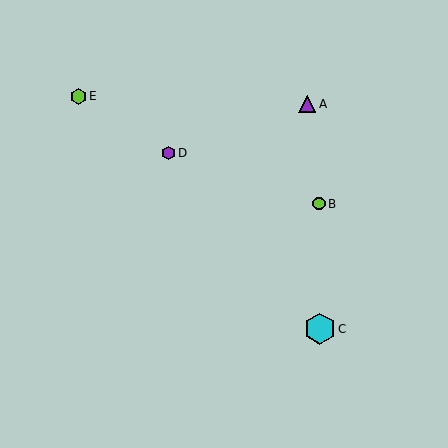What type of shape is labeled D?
Shape D is a purple hexagon.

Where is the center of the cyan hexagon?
The center of the cyan hexagon is at (320, 329).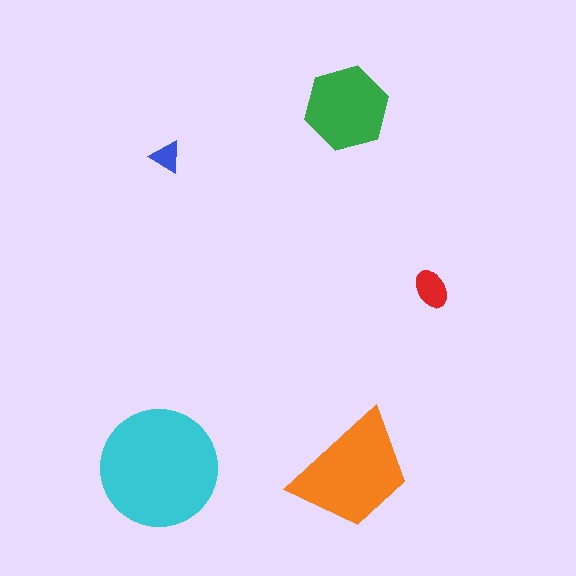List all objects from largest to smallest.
The cyan circle, the orange trapezoid, the green hexagon, the red ellipse, the blue triangle.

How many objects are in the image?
There are 5 objects in the image.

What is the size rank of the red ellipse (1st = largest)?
4th.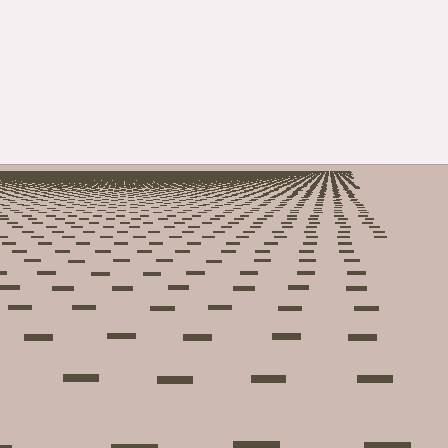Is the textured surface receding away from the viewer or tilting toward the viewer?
The surface is receding away from the viewer. Texture elements get smaller and denser toward the top.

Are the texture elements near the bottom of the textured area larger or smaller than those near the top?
Larger. Near the bottom, elements are closer to the viewer and appear at a bigger on-screen size.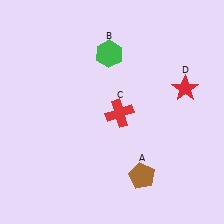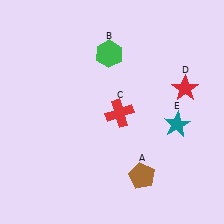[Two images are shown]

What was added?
A teal star (E) was added in Image 2.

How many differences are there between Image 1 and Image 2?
There is 1 difference between the two images.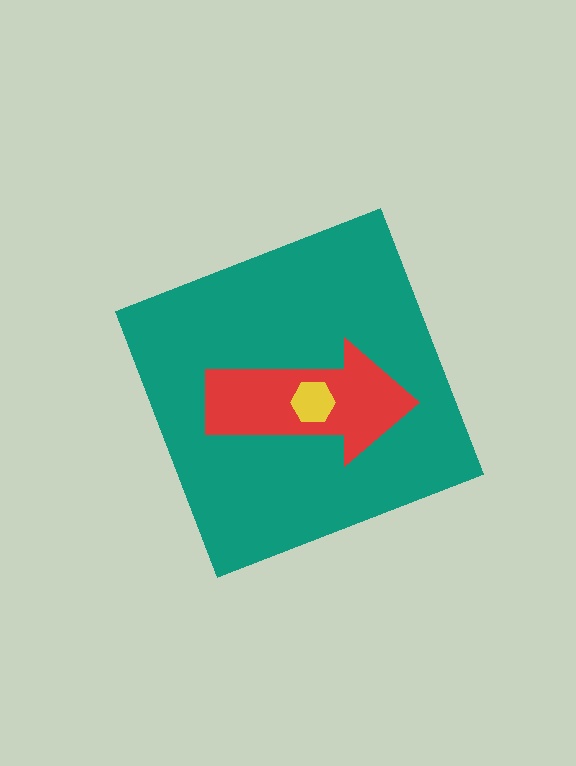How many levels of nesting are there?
3.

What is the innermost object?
The yellow hexagon.